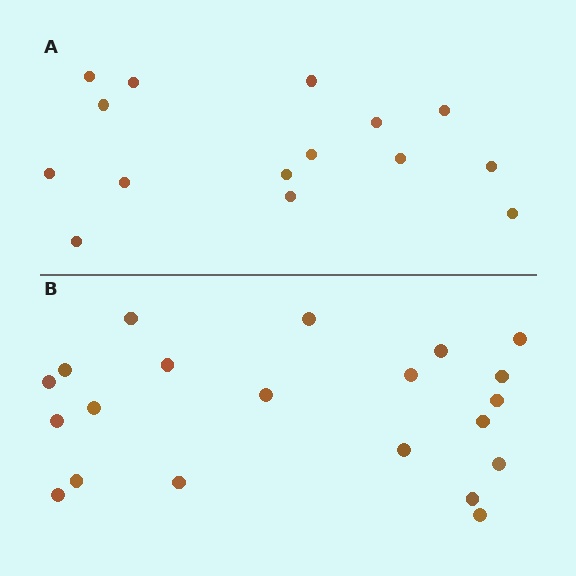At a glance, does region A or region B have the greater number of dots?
Region B (the bottom region) has more dots.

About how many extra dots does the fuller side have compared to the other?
Region B has about 6 more dots than region A.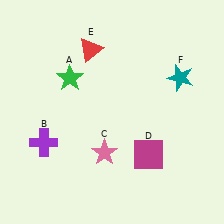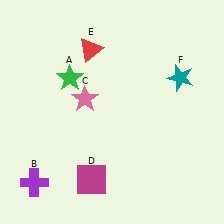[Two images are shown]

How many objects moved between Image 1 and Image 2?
3 objects moved between the two images.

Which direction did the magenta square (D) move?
The magenta square (D) moved left.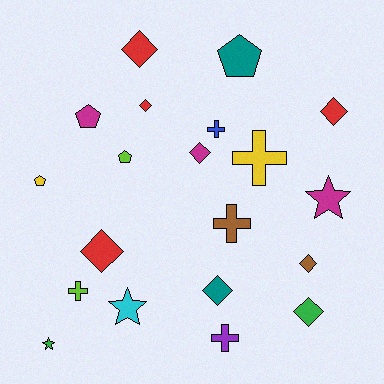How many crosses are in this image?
There are 5 crosses.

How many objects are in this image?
There are 20 objects.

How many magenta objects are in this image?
There are 3 magenta objects.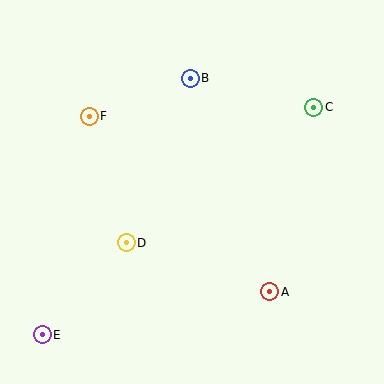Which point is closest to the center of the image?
Point D at (126, 243) is closest to the center.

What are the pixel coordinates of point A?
Point A is at (270, 292).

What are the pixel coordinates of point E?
Point E is at (42, 335).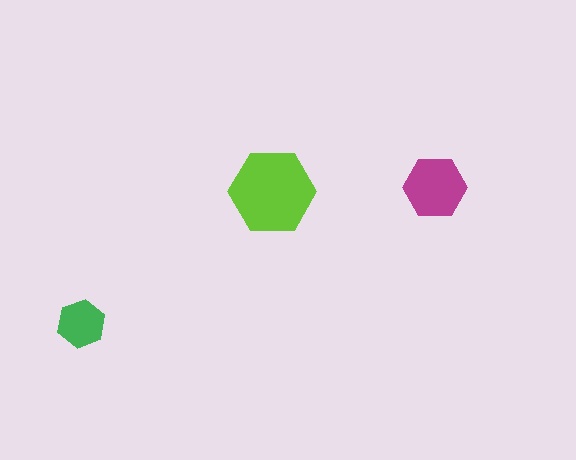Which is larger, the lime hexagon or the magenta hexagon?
The lime one.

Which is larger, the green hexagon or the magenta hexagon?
The magenta one.